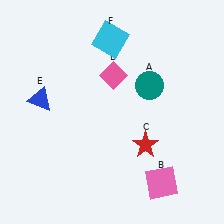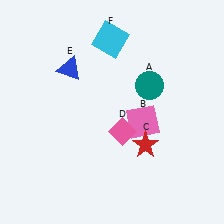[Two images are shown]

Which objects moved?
The objects that moved are: the pink square (B), the pink diamond (D), the blue triangle (E).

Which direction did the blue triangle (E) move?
The blue triangle (E) moved up.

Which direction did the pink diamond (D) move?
The pink diamond (D) moved down.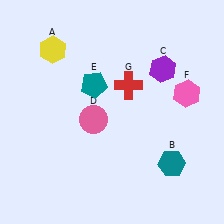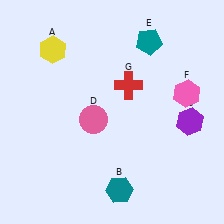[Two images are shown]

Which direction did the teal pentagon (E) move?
The teal pentagon (E) moved right.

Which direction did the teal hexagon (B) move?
The teal hexagon (B) moved left.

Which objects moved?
The objects that moved are: the teal hexagon (B), the purple hexagon (C), the teal pentagon (E).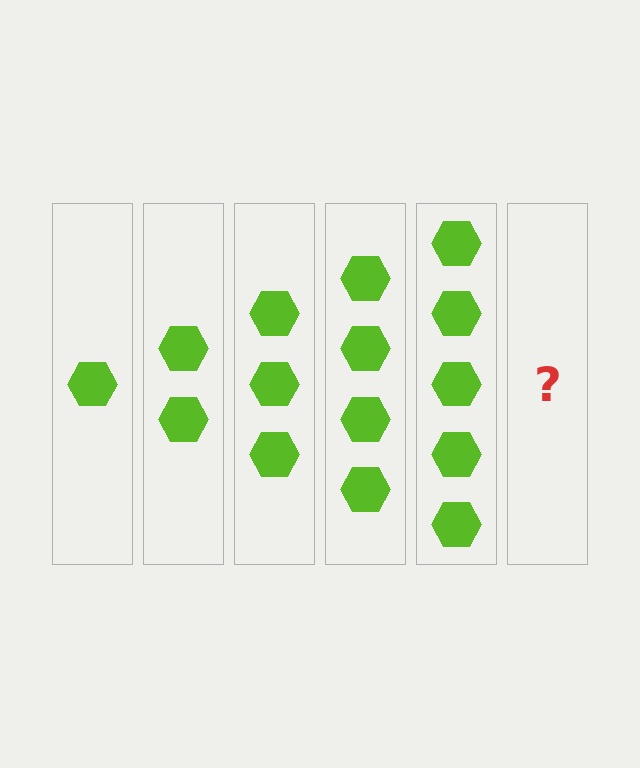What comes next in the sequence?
The next element should be 6 hexagons.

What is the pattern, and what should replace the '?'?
The pattern is that each step adds one more hexagon. The '?' should be 6 hexagons.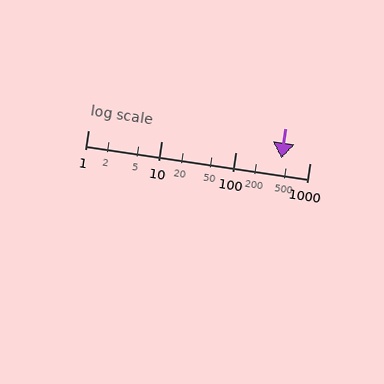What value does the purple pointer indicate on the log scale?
The pointer indicates approximately 410.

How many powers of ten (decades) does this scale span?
The scale spans 3 decades, from 1 to 1000.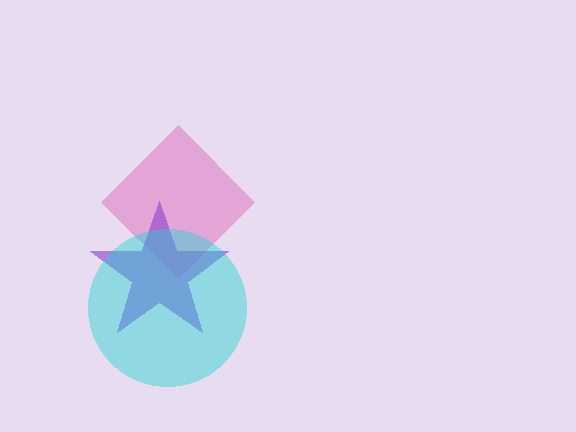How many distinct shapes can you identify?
There are 3 distinct shapes: a pink diamond, a purple star, a cyan circle.